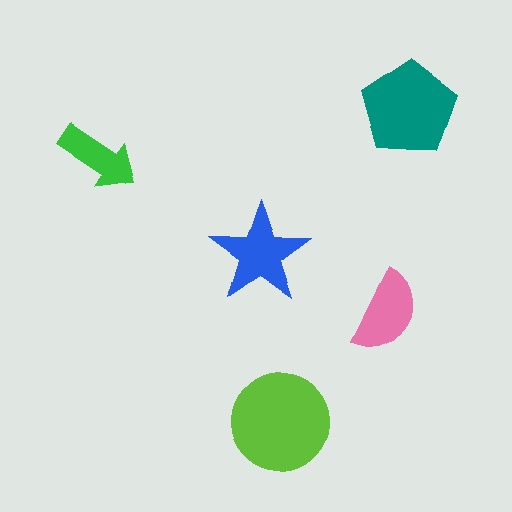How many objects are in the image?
There are 5 objects in the image.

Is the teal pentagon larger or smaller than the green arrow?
Larger.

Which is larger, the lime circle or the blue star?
The lime circle.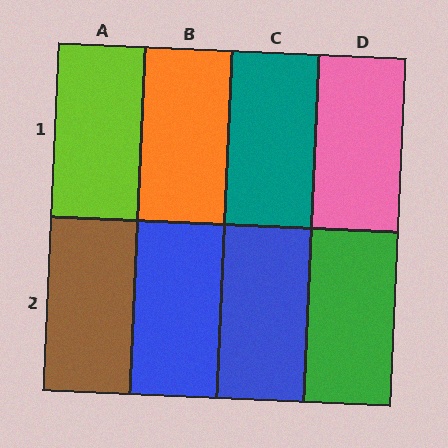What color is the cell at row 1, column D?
Pink.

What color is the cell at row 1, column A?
Lime.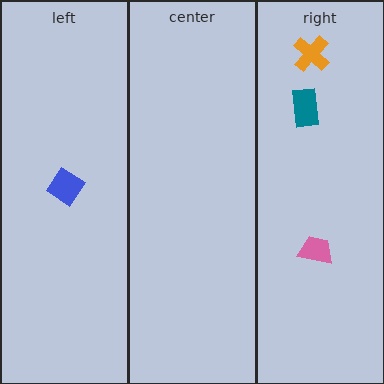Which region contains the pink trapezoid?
The right region.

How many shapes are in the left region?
1.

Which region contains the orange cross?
The right region.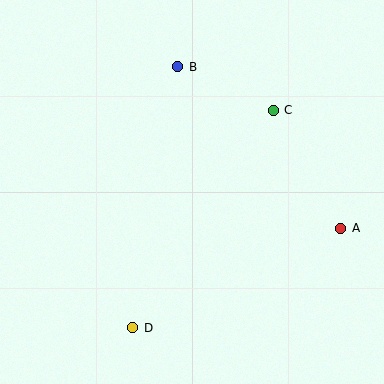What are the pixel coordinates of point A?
Point A is at (341, 228).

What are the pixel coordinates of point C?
Point C is at (273, 110).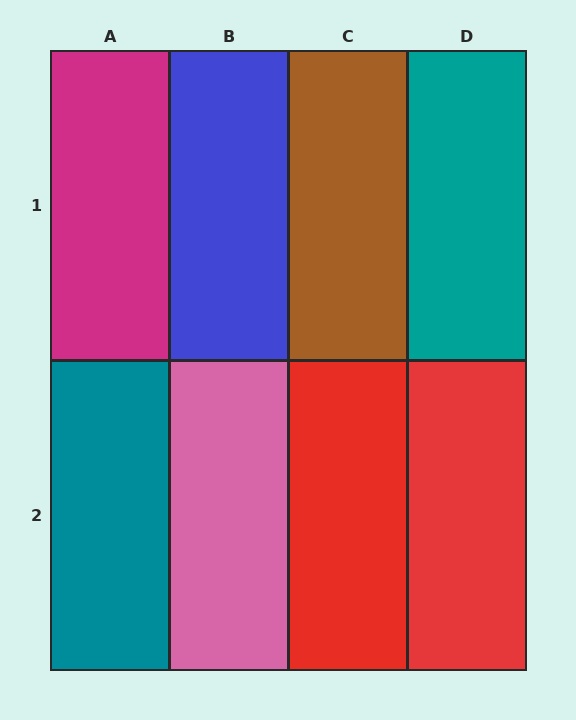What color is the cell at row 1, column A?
Magenta.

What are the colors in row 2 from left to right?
Teal, pink, red, red.